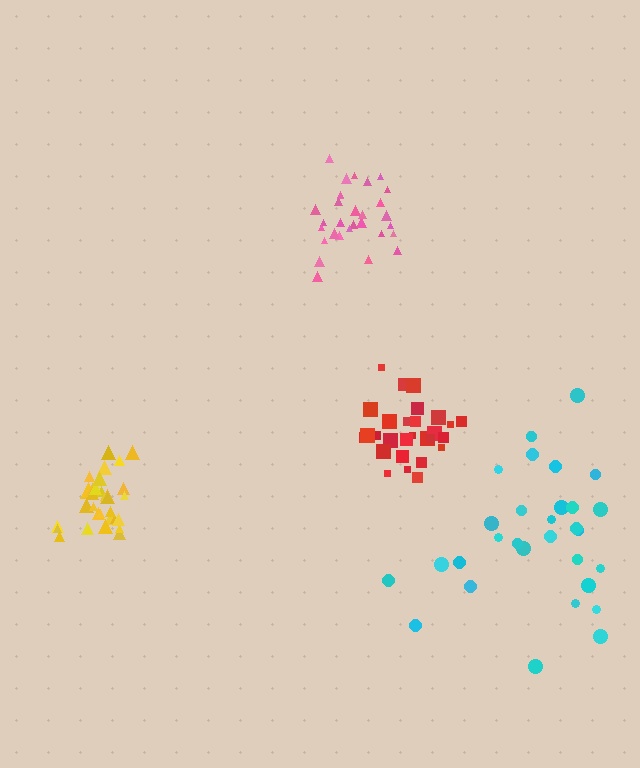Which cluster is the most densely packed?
Yellow.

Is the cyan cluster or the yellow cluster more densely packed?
Yellow.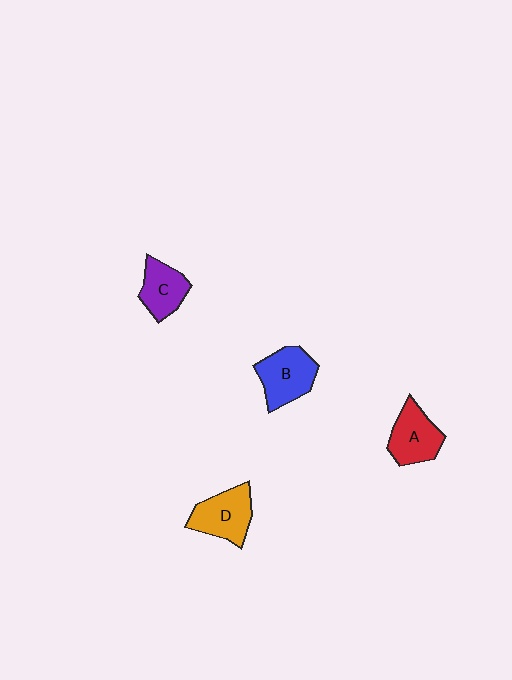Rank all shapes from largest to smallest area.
From largest to smallest: B (blue), D (orange), A (red), C (purple).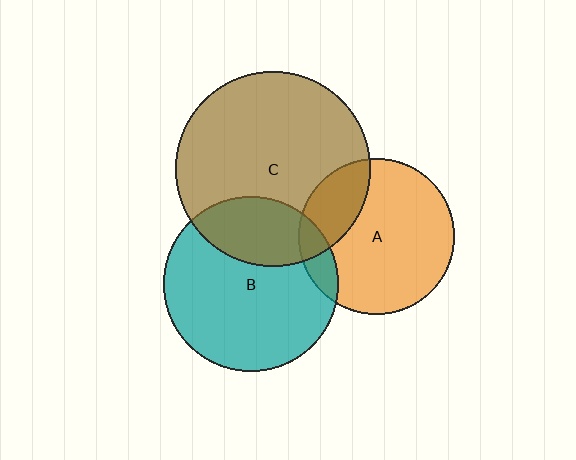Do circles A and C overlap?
Yes.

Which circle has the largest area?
Circle C (brown).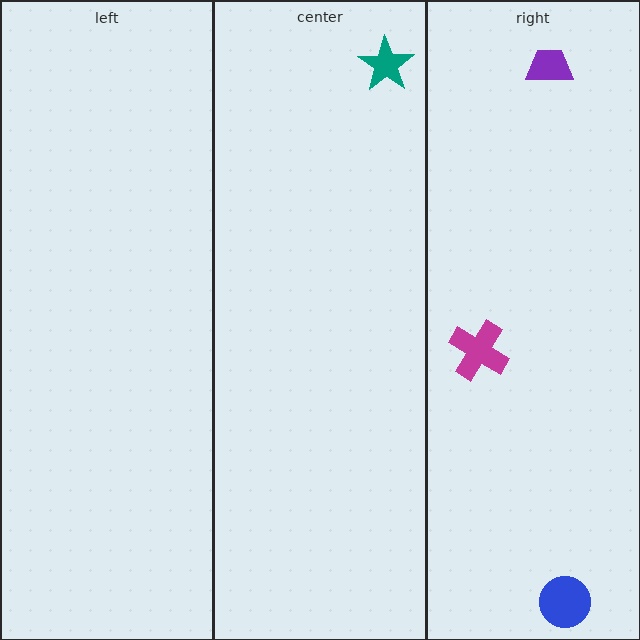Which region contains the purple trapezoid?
The right region.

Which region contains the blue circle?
The right region.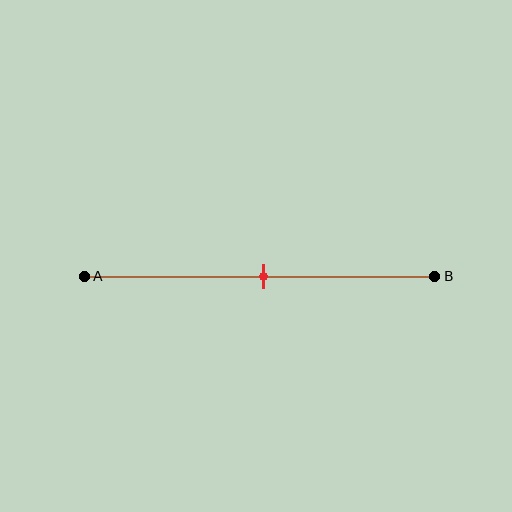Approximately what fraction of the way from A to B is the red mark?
The red mark is approximately 50% of the way from A to B.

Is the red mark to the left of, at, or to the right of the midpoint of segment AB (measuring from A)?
The red mark is approximately at the midpoint of segment AB.